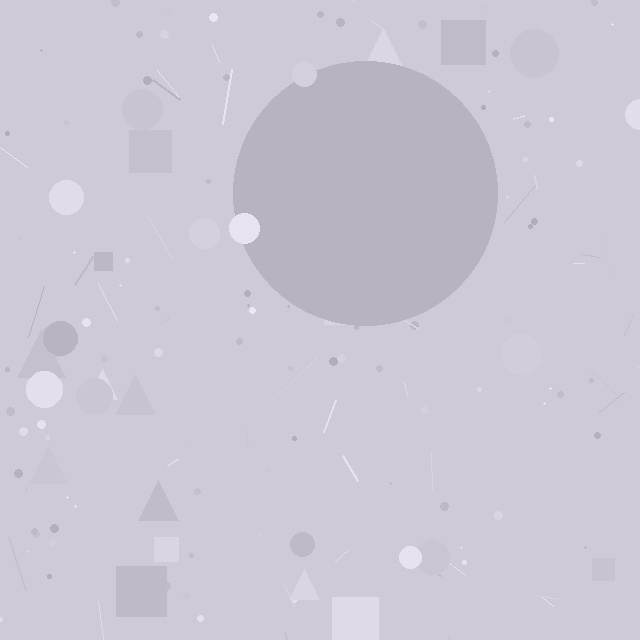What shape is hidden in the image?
A circle is hidden in the image.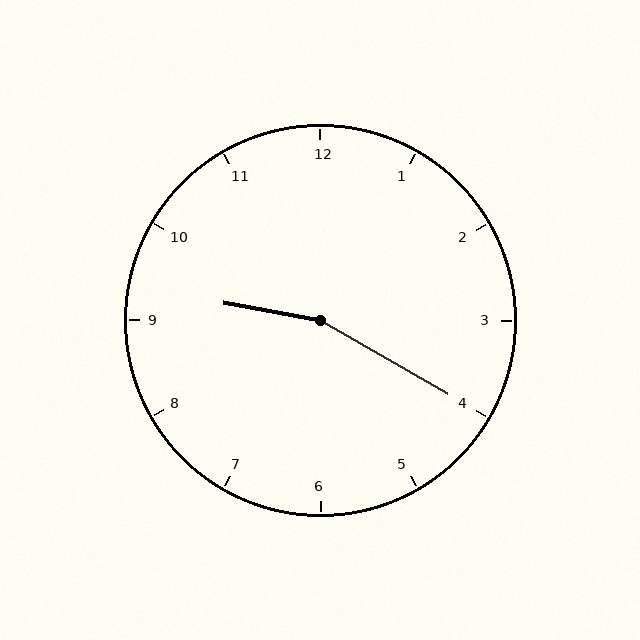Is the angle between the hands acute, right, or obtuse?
It is obtuse.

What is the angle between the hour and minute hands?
Approximately 160 degrees.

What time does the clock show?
9:20.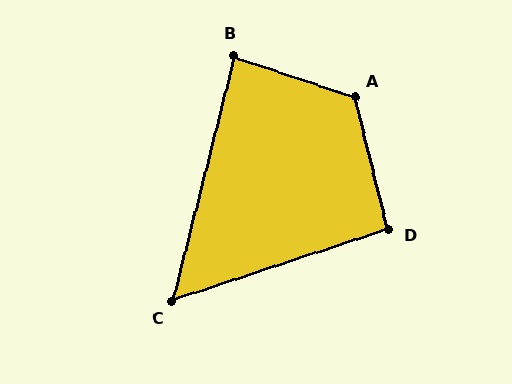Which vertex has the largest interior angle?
A, at approximately 122 degrees.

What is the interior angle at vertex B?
Approximately 86 degrees (approximately right).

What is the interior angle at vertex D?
Approximately 94 degrees (approximately right).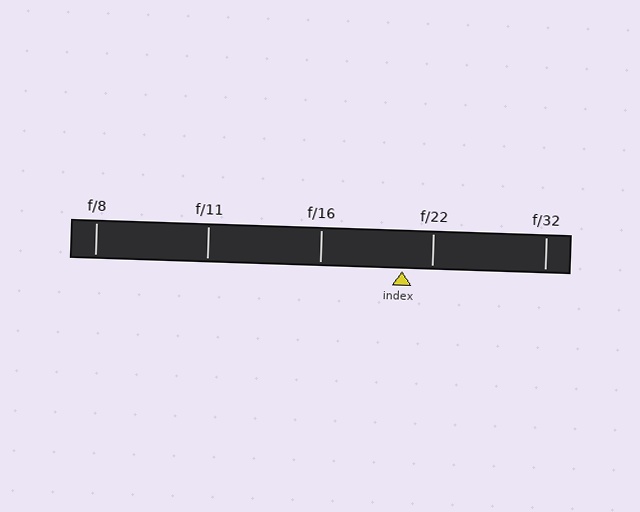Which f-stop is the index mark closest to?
The index mark is closest to f/22.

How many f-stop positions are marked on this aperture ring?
There are 5 f-stop positions marked.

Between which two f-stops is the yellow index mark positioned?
The index mark is between f/16 and f/22.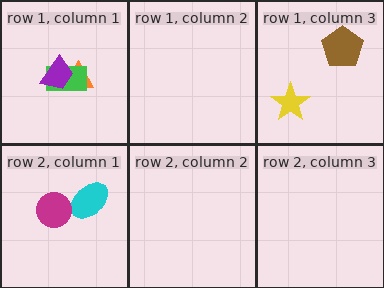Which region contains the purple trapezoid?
The row 1, column 1 region.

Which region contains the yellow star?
The row 1, column 3 region.